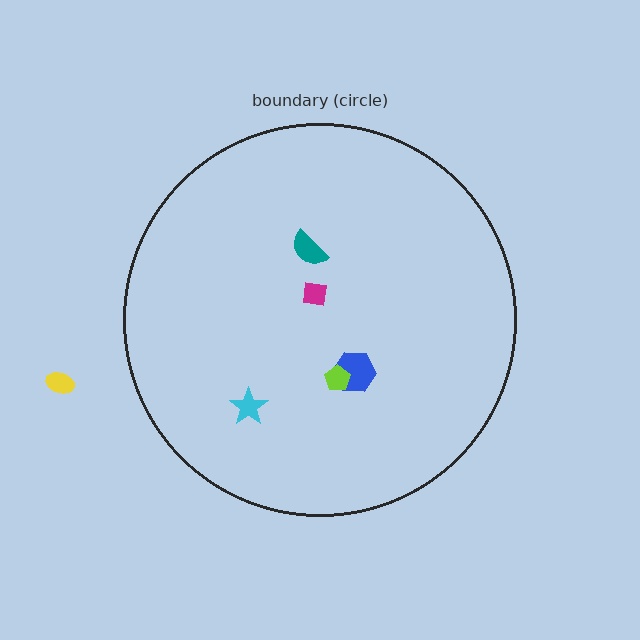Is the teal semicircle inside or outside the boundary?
Inside.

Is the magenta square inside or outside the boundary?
Inside.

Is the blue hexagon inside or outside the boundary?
Inside.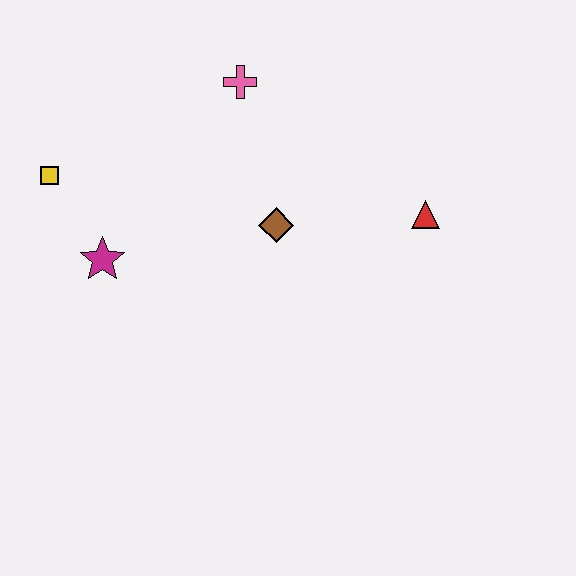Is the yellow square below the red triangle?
No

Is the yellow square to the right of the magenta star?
No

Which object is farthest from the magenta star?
The red triangle is farthest from the magenta star.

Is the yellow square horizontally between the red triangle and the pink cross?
No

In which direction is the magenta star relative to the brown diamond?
The magenta star is to the left of the brown diamond.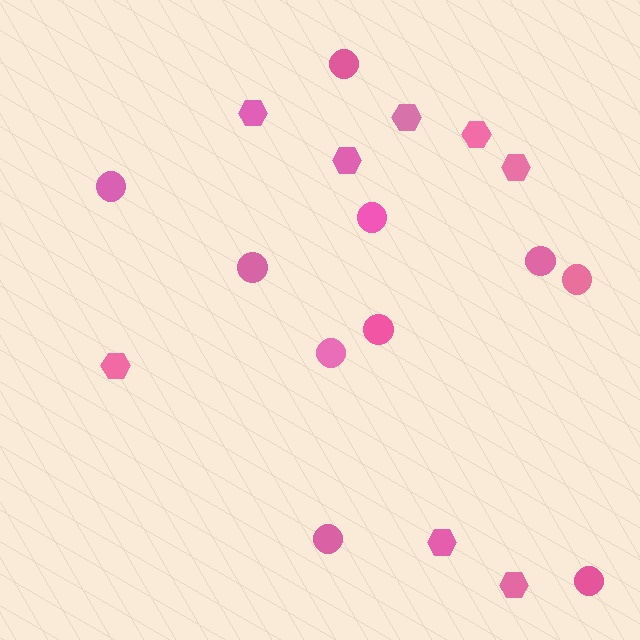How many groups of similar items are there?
There are 2 groups: one group of hexagons (8) and one group of circles (10).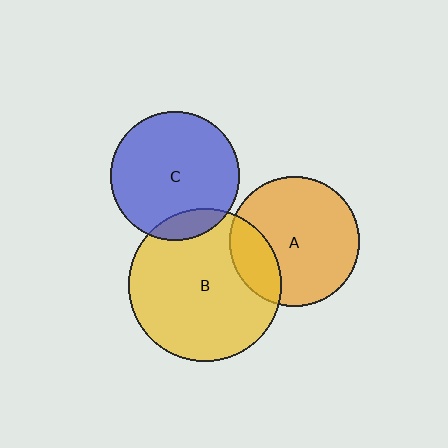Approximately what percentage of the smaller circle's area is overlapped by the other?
Approximately 20%.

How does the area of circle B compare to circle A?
Approximately 1.4 times.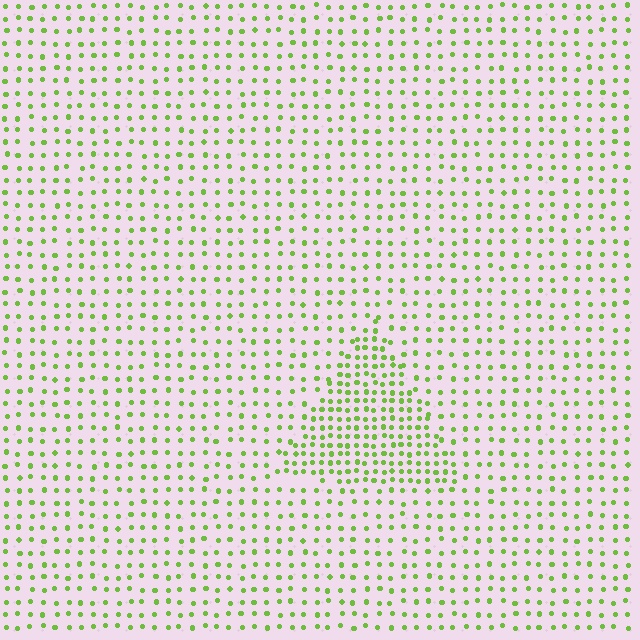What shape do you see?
I see a triangle.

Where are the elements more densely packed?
The elements are more densely packed inside the triangle boundary.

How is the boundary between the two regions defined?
The boundary is defined by a change in element density (approximately 2.0x ratio). All elements are the same color, size, and shape.